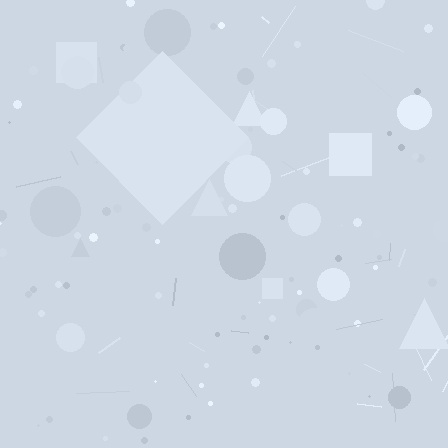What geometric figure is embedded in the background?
A diamond is embedded in the background.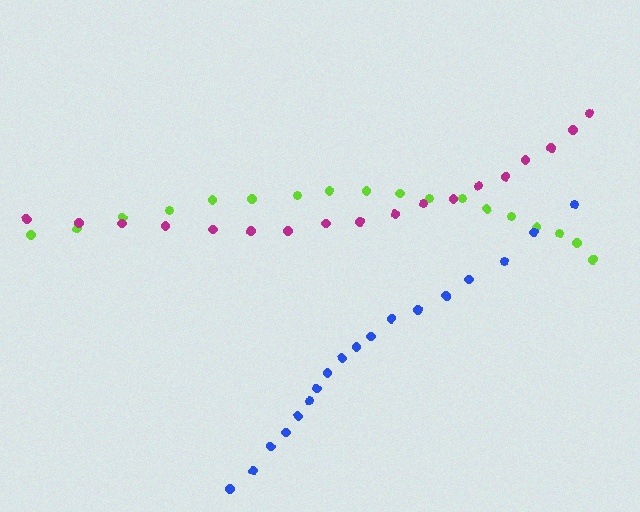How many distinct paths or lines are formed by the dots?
There are 3 distinct paths.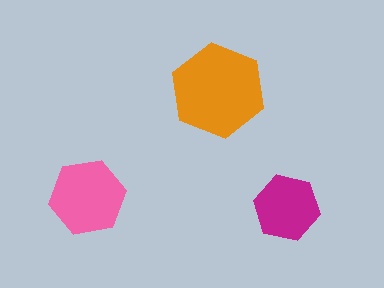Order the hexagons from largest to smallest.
the orange one, the pink one, the magenta one.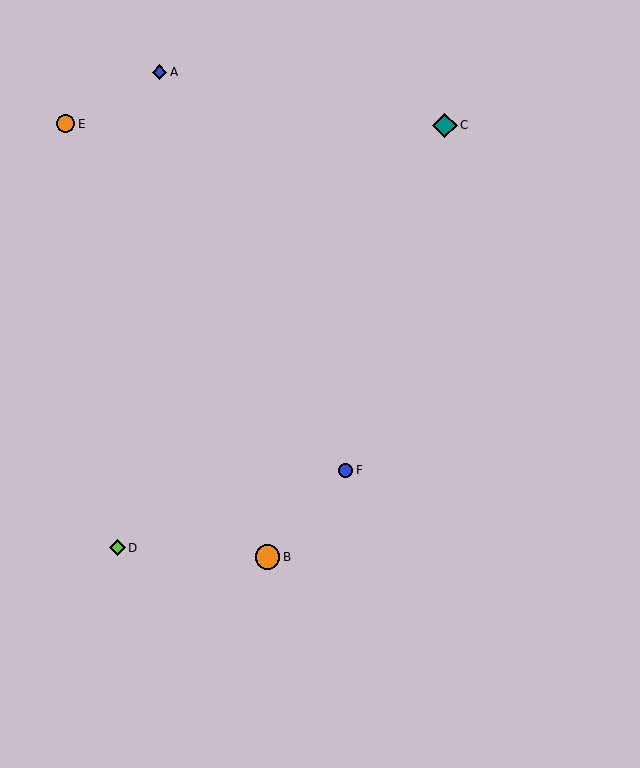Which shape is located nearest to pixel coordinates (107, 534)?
The lime diamond (labeled D) at (117, 548) is nearest to that location.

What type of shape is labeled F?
Shape F is a blue circle.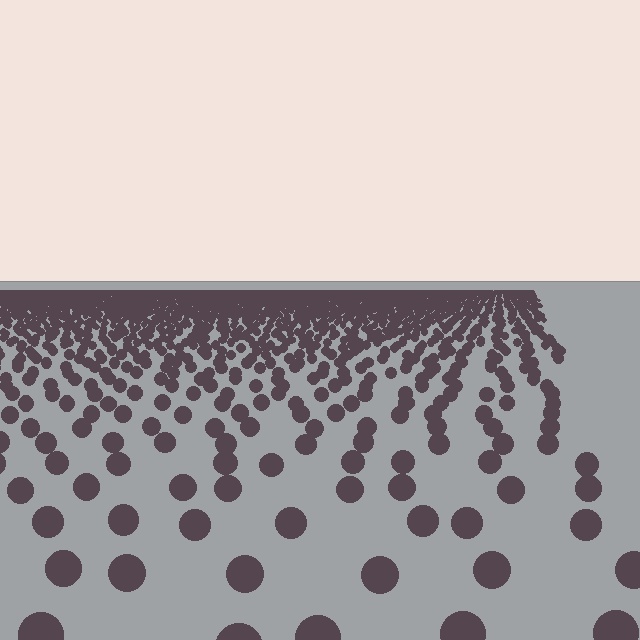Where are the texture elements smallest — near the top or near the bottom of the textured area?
Near the top.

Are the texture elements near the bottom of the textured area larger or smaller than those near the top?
Larger. Near the bottom, elements are closer to the viewer and appear at a bigger on-screen size.